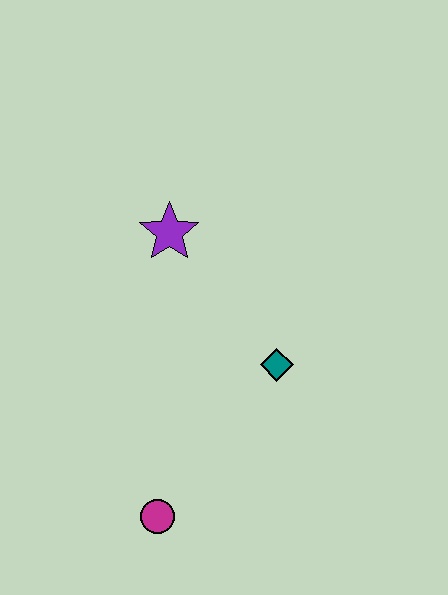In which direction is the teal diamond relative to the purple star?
The teal diamond is below the purple star.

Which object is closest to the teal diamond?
The purple star is closest to the teal diamond.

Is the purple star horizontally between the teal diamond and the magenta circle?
Yes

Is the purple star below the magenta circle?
No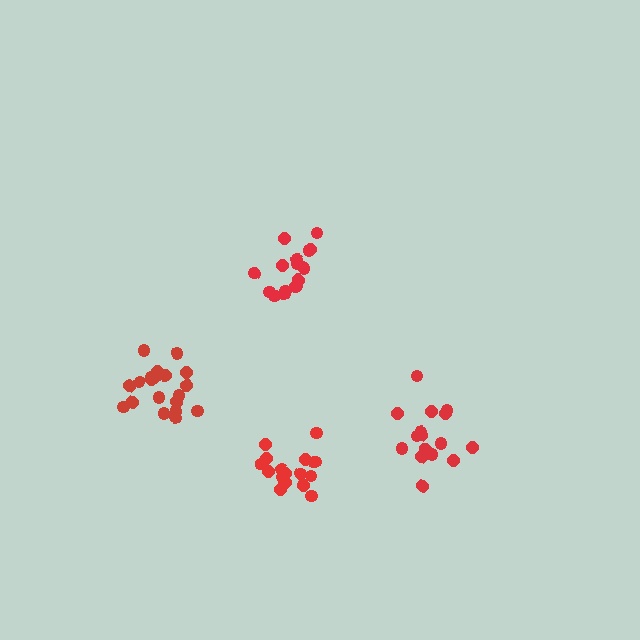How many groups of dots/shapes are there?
There are 4 groups.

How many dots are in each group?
Group 1: 19 dots, Group 2: 17 dots, Group 3: 20 dots, Group 4: 16 dots (72 total).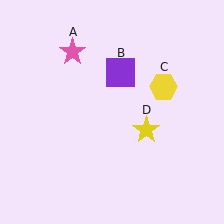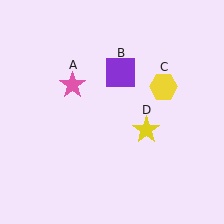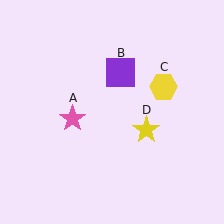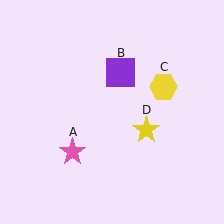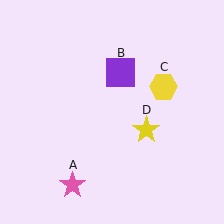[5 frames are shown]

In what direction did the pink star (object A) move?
The pink star (object A) moved down.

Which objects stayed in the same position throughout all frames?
Purple square (object B) and yellow hexagon (object C) and yellow star (object D) remained stationary.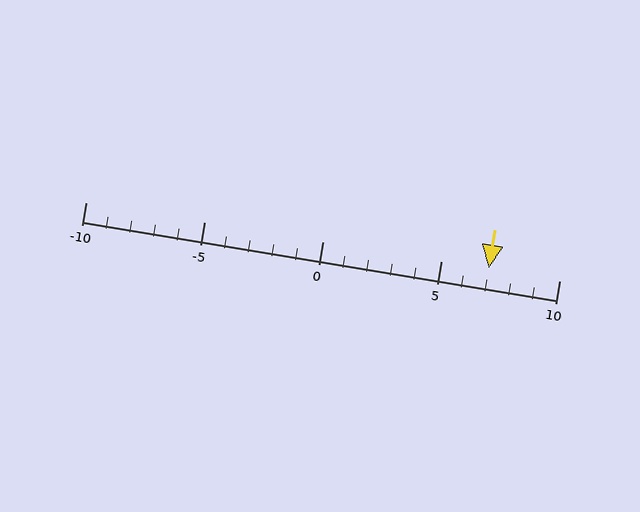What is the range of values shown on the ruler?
The ruler shows values from -10 to 10.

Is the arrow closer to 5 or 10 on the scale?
The arrow is closer to 5.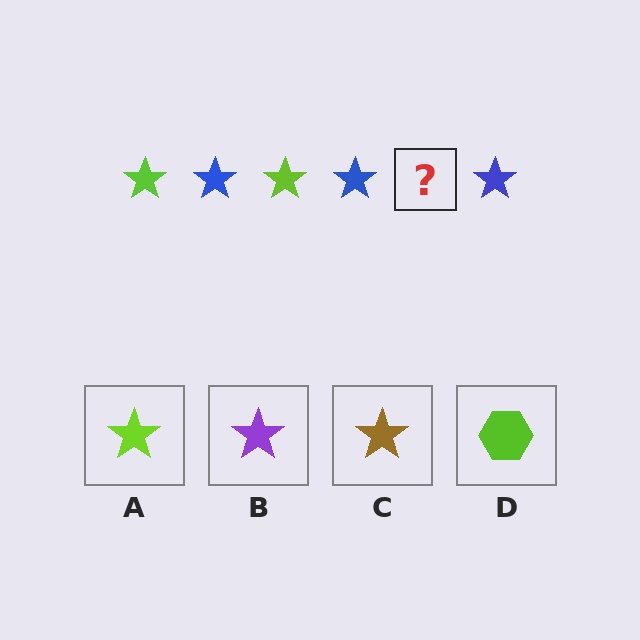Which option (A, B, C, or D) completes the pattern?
A.